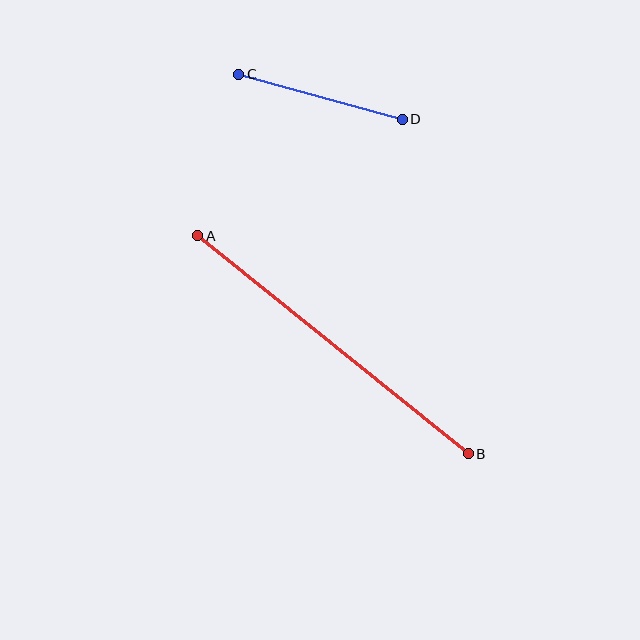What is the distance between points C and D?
The distance is approximately 170 pixels.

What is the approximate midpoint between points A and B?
The midpoint is at approximately (333, 345) pixels.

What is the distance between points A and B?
The distance is approximately 347 pixels.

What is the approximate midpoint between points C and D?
The midpoint is at approximately (320, 97) pixels.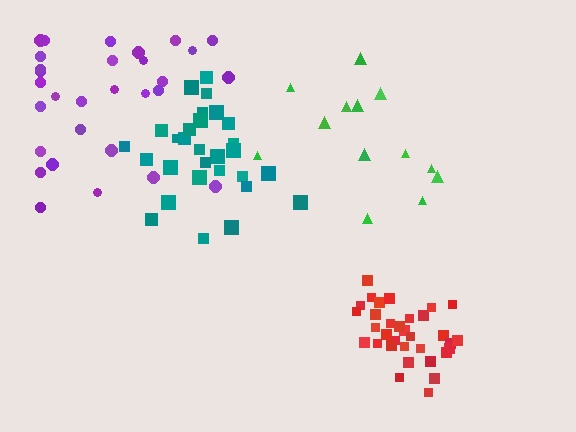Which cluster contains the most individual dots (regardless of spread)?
Red (33).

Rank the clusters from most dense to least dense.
red, teal, purple, green.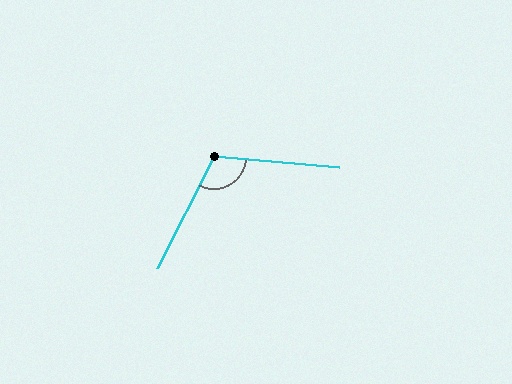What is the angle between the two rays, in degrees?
Approximately 112 degrees.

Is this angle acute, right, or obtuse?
It is obtuse.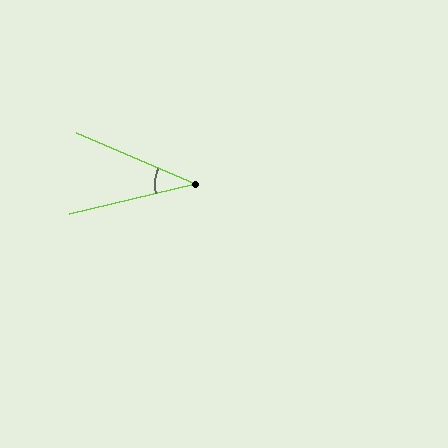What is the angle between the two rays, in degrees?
Approximately 36 degrees.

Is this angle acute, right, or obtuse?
It is acute.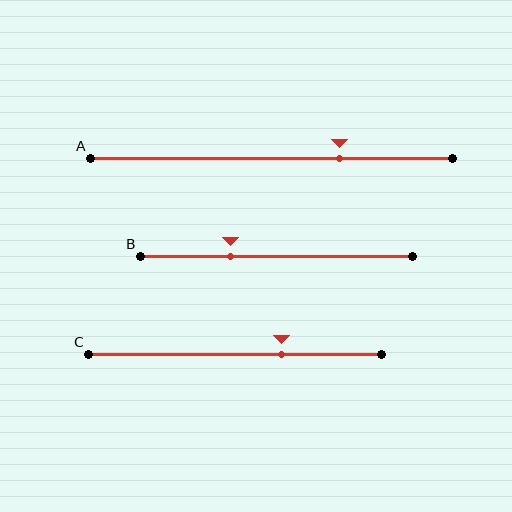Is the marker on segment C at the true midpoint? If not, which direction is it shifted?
No, the marker on segment C is shifted to the right by about 16% of the segment length.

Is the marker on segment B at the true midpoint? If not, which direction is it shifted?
No, the marker on segment B is shifted to the left by about 17% of the segment length.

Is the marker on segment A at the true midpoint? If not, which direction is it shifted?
No, the marker on segment A is shifted to the right by about 19% of the segment length.